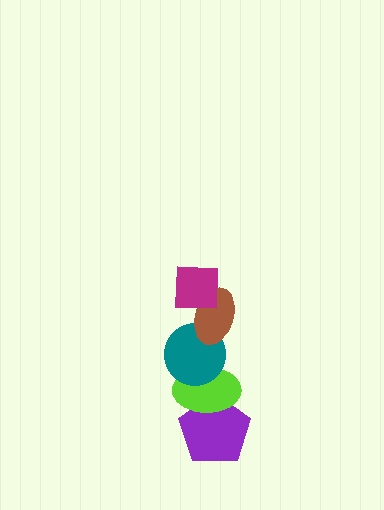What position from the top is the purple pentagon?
The purple pentagon is 5th from the top.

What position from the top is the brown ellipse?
The brown ellipse is 2nd from the top.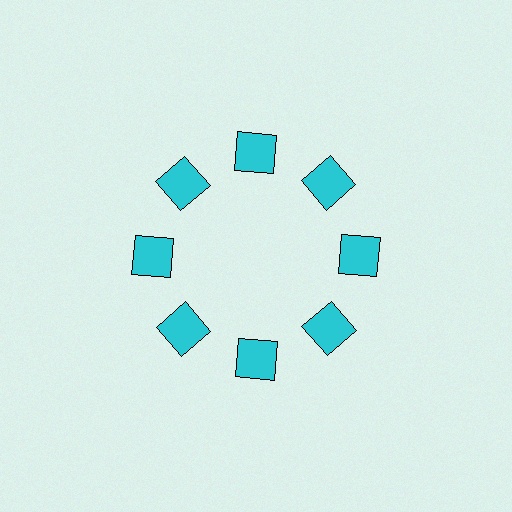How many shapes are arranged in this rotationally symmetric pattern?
There are 8 shapes, arranged in 8 groups of 1.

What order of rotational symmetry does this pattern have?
This pattern has 8-fold rotational symmetry.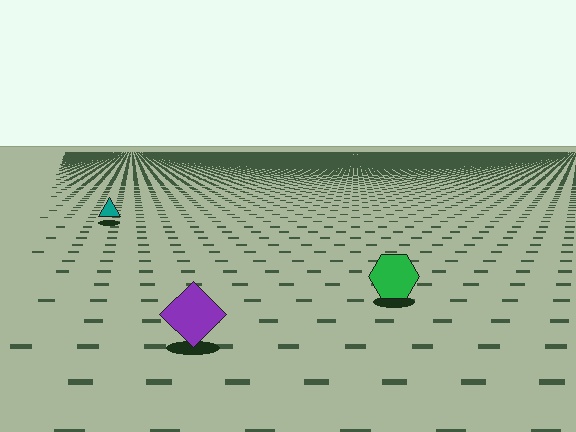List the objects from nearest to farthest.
From nearest to farthest: the purple diamond, the green hexagon, the teal triangle.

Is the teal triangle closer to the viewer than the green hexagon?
No. The green hexagon is closer — you can tell from the texture gradient: the ground texture is coarser near it.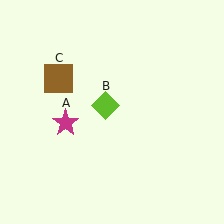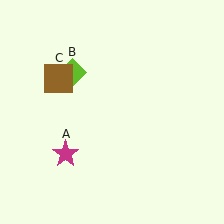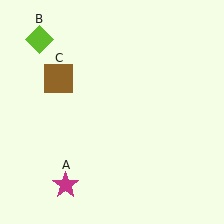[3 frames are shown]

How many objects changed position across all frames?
2 objects changed position: magenta star (object A), lime diamond (object B).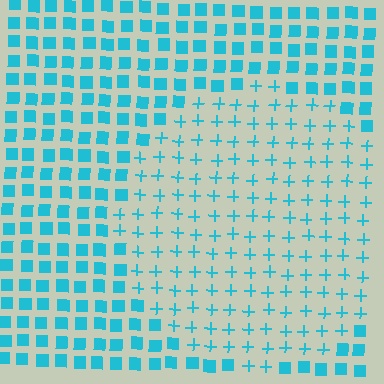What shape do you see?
I see a circle.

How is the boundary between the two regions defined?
The boundary is defined by a change in element shape: plus signs inside vs. squares outside. All elements share the same color and spacing.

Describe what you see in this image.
The image is filled with small cyan elements arranged in a uniform grid. A circle-shaped region contains plus signs, while the surrounding area contains squares. The boundary is defined purely by the change in element shape.